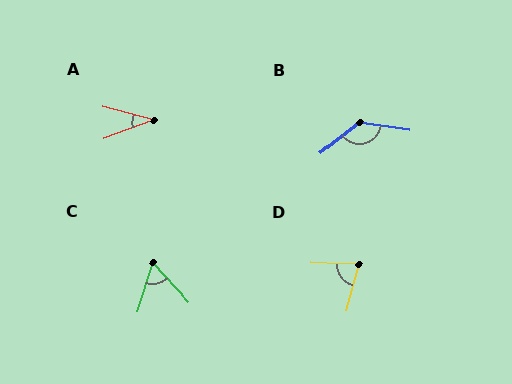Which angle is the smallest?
A, at approximately 35 degrees.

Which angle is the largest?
B, at approximately 133 degrees.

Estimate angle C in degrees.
Approximately 60 degrees.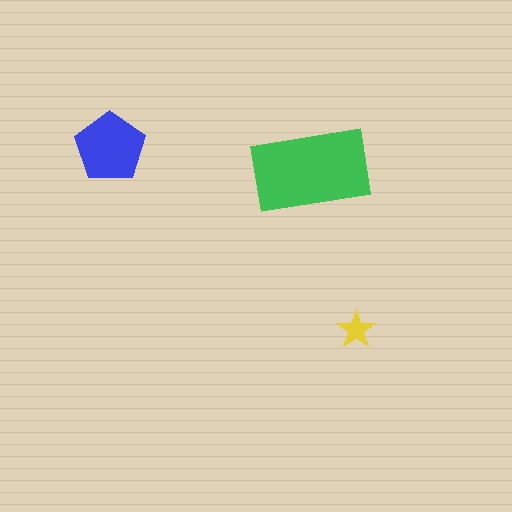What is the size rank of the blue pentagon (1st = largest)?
2nd.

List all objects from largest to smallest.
The green rectangle, the blue pentagon, the yellow star.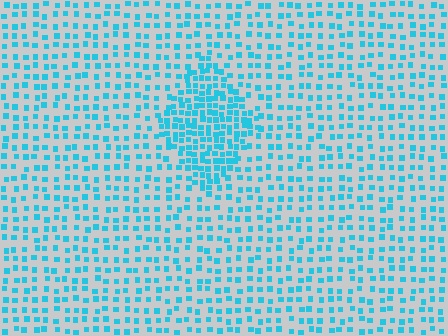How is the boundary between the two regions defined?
The boundary is defined by a change in element density (approximately 2.2x ratio). All elements are the same color, size, and shape.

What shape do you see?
I see a diamond.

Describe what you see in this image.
The image contains small cyan elements arranged at two different densities. A diamond-shaped region is visible where the elements are more densely packed than the surrounding area.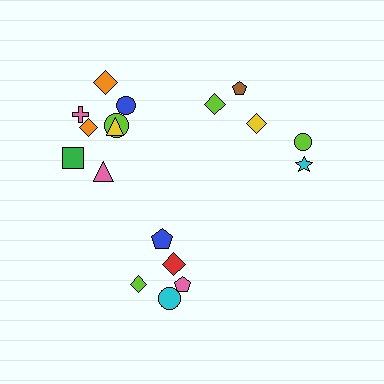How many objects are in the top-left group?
There are 8 objects.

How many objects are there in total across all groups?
There are 18 objects.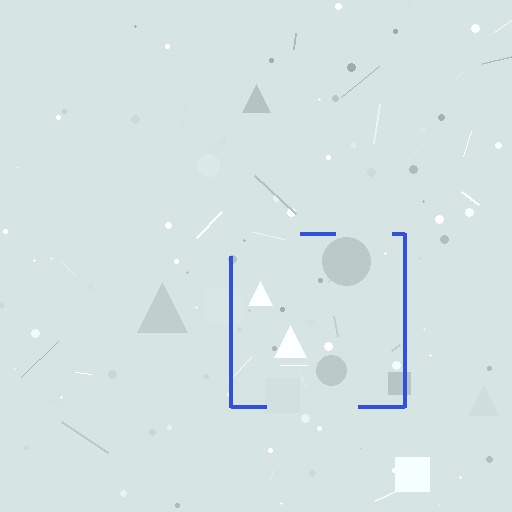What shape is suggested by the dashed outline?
The dashed outline suggests a square.